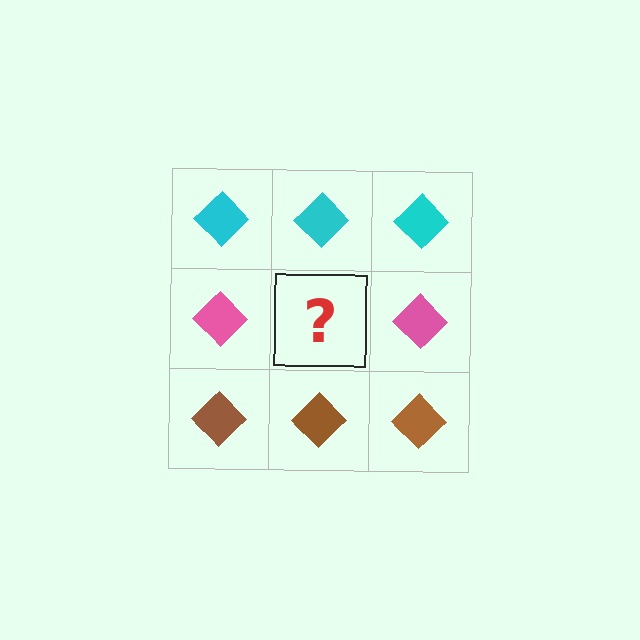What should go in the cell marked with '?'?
The missing cell should contain a pink diamond.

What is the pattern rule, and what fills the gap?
The rule is that each row has a consistent color. The gap should be filled with a pink diamond.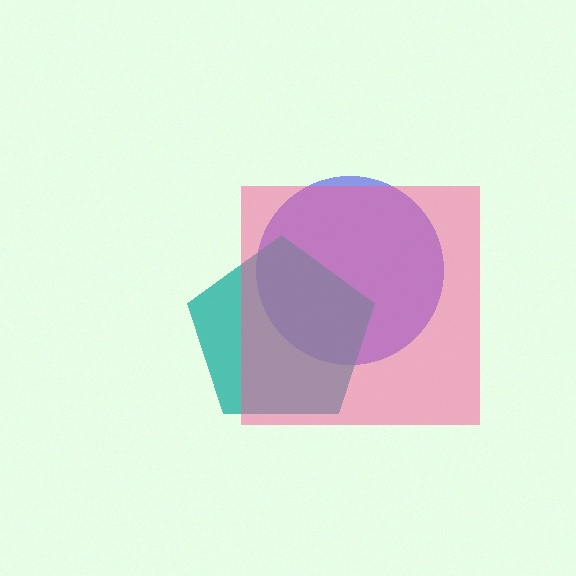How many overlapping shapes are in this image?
There are 3 overlapping shapes in the image.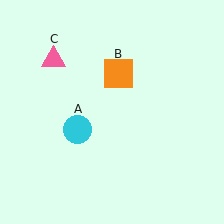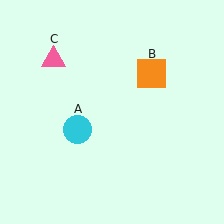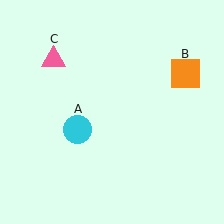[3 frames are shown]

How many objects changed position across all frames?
1 object changed position: orange square (object B).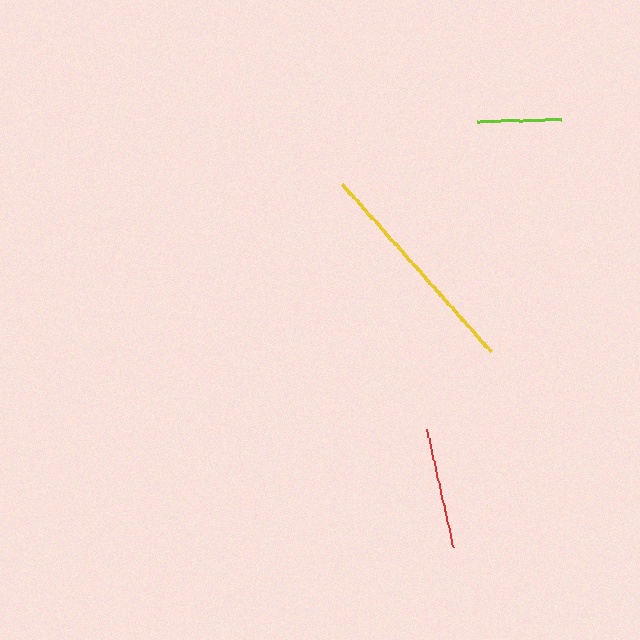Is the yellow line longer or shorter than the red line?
The yellow line is longer than the red line.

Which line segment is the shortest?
The lime line is the shortest at approximately 83 pixels.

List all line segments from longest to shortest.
From longest to shortest: yellow, red, lime.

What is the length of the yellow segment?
The yellow segment is approximately 224 pixels long.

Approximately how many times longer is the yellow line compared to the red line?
The yellow line is approximately 1.8 times the length of the red line.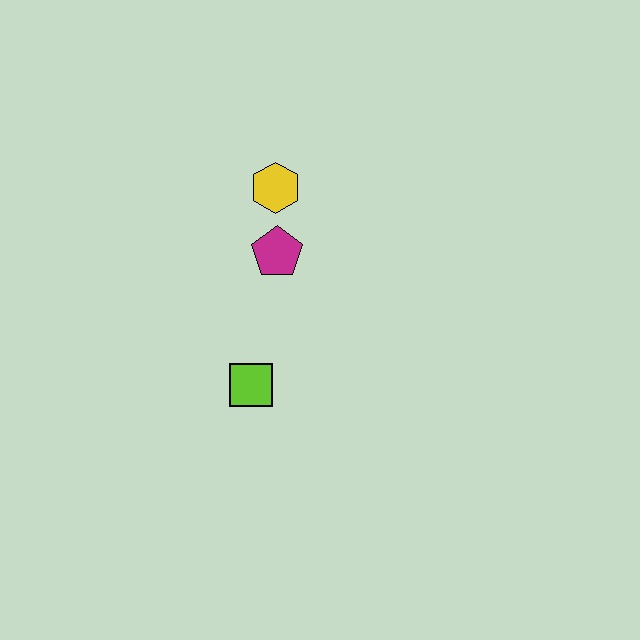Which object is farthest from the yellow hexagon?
The lime square is farthest from the yellow hexagon.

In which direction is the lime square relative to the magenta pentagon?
The lime square is below the magenta pentagon.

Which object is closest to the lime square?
The magenta pentagon is closest to the lime square.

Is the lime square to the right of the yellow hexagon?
No